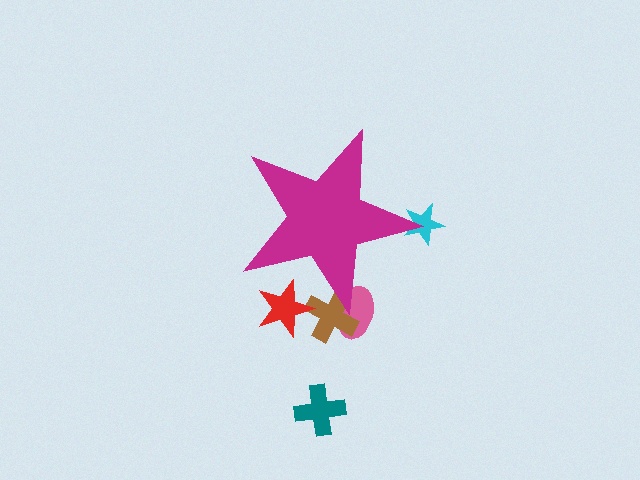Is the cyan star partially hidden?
Yes, the cyan star is partially hidden behind the magenta star.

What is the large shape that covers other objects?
A magenta star.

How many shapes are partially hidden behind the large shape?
4 shapes are partially hidden.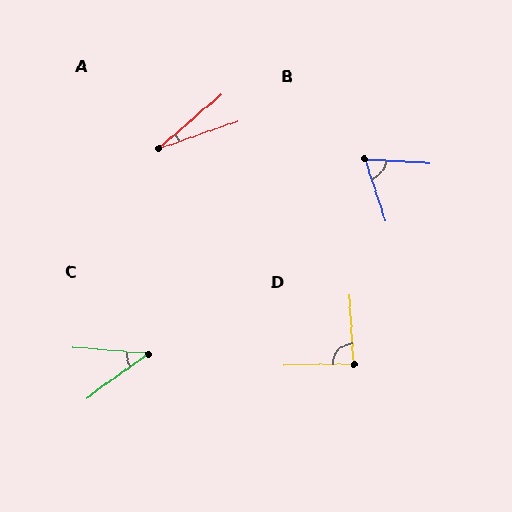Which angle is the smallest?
A, at approximately 21 degrees.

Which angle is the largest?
D, at approximately 87 degrees.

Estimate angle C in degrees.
Approximately 40 degrees.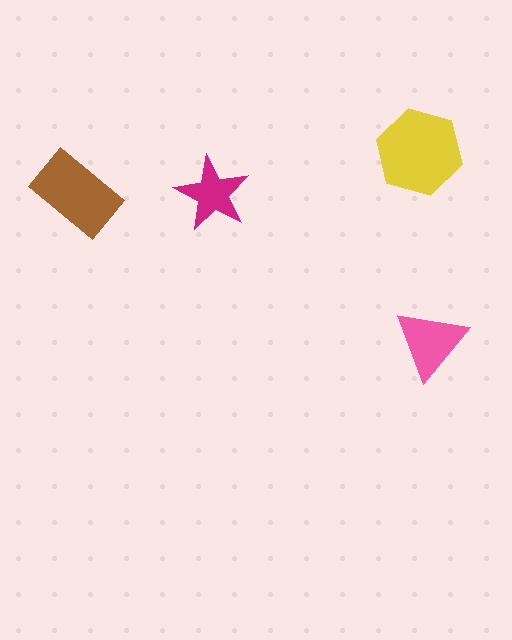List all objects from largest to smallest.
The yellow hexagon, the brown rectangle, the pink triangle, the magenta star.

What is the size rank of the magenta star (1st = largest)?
4th.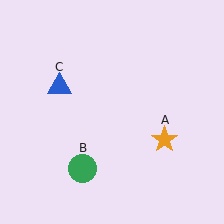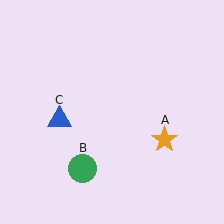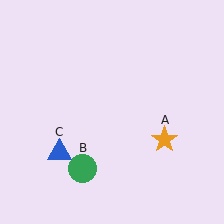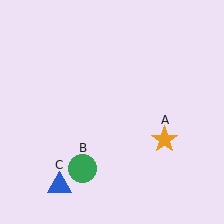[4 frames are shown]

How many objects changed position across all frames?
1 object changed position: blue triangle (object C).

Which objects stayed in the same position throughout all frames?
Orange star (object A) and green circle (object B) remained stationary.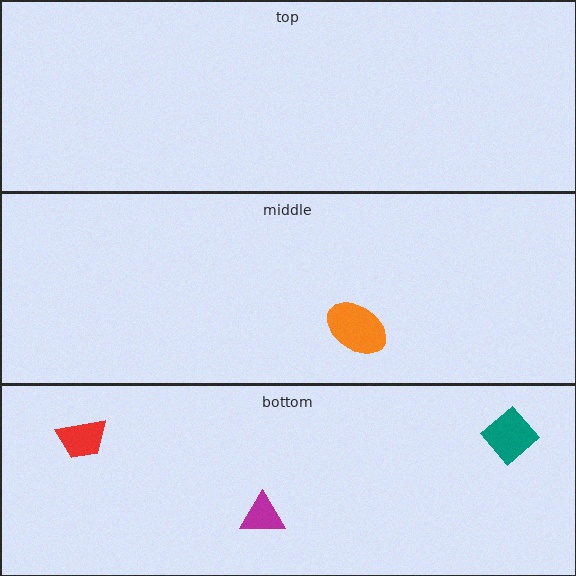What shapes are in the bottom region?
The red trapezoid, the magenta triangle, the teal diamond.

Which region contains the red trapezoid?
The bottom region.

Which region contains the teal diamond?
The bottom region.